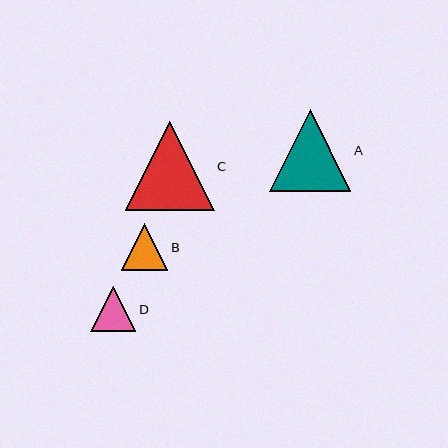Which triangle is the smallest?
Triangle D is the smallest with a size of approximately 45 pixels.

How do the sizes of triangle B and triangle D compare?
Triangle B and triangle D are approximately the same size.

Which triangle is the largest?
Triangle C is the largest with a size of approximately 89 pixels.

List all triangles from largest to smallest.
From largest to smallest: C, A, B, D.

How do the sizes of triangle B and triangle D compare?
Triangle B and triangle D are approximately the same size.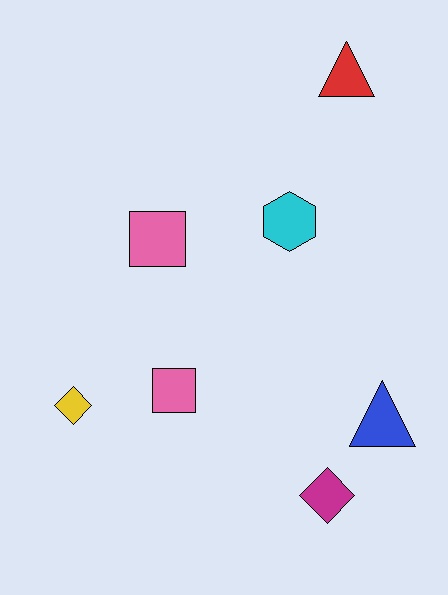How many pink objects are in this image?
There are 2 pink objects.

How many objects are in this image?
There are 7 objects.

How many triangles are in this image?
There are 2 triangles.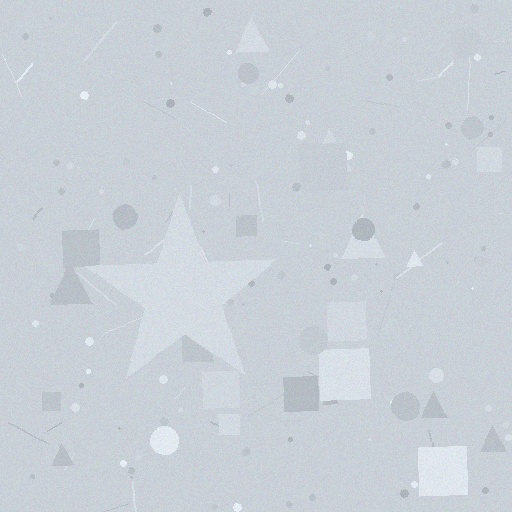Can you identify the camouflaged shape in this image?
The camouflaged shape is a star.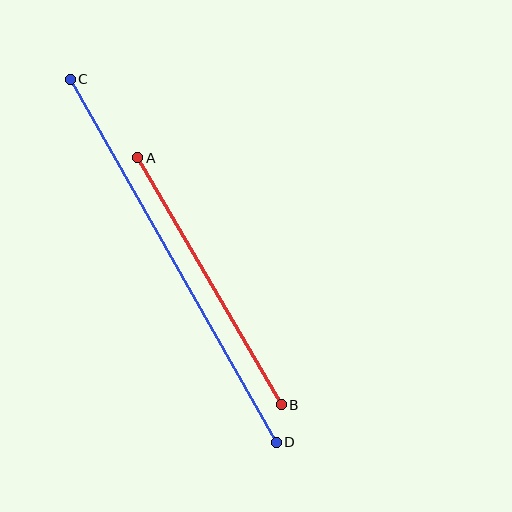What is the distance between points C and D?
The distance is approximately 417 pixels.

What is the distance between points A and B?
The distance is approximately 286 pixels.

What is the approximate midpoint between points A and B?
The midpoint is at approximately (209, 281) pixels.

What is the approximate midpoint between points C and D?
The midpoint is at approximately (173, 261) pixels.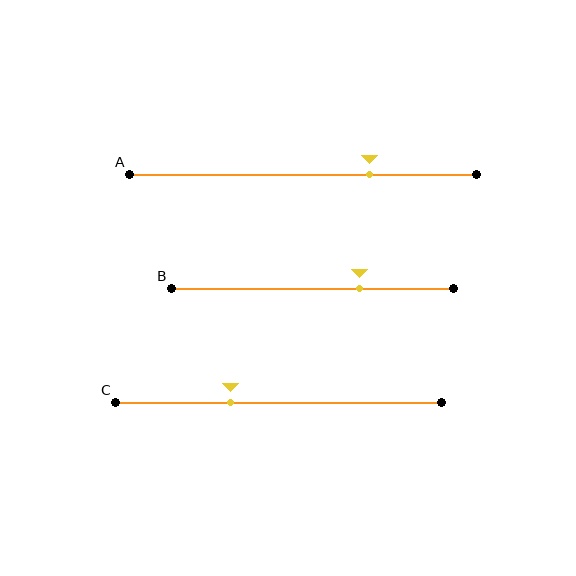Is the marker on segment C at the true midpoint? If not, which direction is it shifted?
No, the marker on segment C is shifted to the left by about 15% of the segment length.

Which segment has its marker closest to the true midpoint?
Segment C has its marker closest to the true midpoint.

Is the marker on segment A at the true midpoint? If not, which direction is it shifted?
No, the marker on segment A is shifted to the right by about 19% of the segment length.